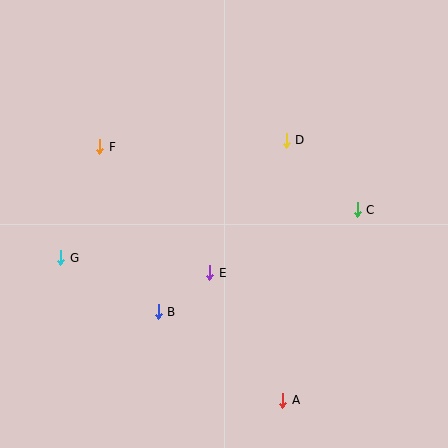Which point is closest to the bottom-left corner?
Point G is closest to the bottom-left corner.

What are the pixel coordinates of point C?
Point C is at (357, 210).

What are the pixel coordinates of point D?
Point D is at (286, 140).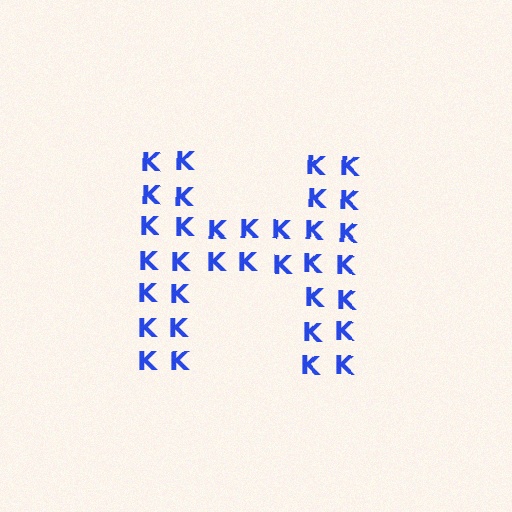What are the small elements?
The small elements are letter K's.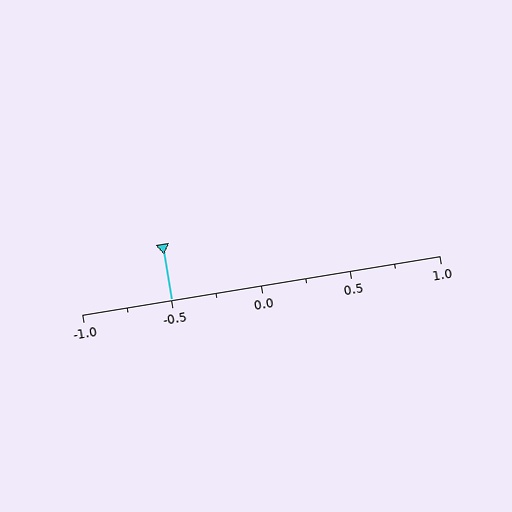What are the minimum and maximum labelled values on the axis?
The axis runs from -1.0 to 1.0.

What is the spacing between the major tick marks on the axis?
The major ticks are spaced 0.5 apart.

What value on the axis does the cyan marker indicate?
The marker indicates approximately -0.5.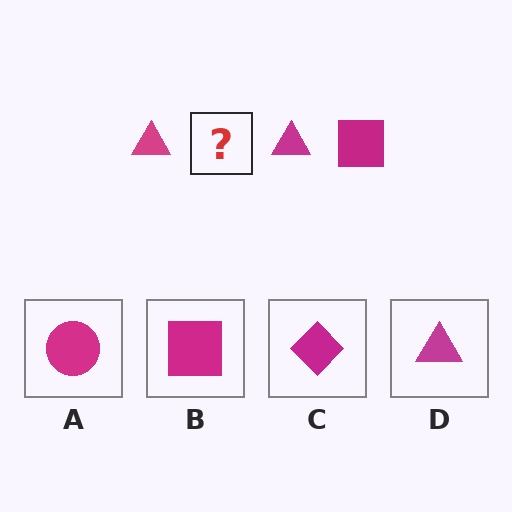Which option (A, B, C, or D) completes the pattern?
B.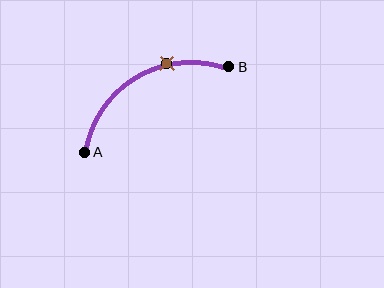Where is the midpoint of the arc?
The arc midpoint is the point on the curve farthest from the straight line joining A and B. It sits above that line.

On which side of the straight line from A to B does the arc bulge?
The arc bulges above the straight line connecting A and B.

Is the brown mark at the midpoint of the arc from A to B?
No. The brown mark lies on the arc but is closer to endpoint B. The arc midpoint would be at the point on the curve equidistant along the arc from both A and B.